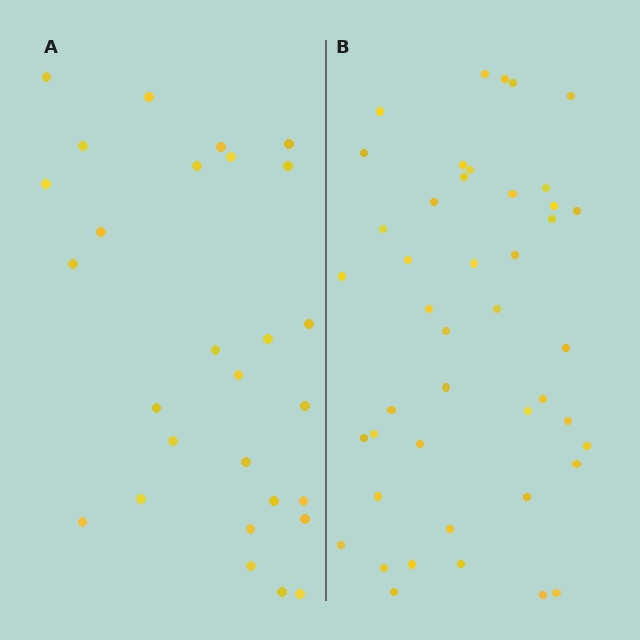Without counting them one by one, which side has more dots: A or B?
Region B (the right region) has more dots.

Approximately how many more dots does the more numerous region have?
Region B has approximately 15 more dots than region A.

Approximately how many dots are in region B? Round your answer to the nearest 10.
About 40 dots. (The exact count is 44, which rounds to 40.)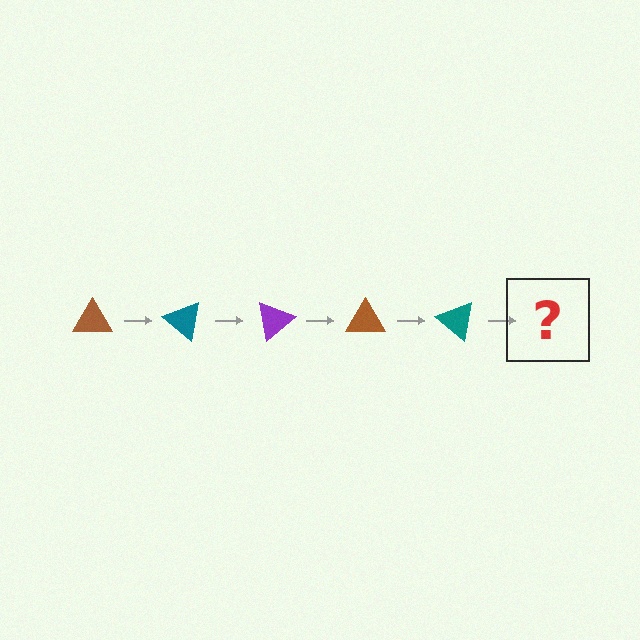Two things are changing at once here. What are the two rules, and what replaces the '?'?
The two rules are that it rotates 40 degrees each step and the color cycles through brown, teal, and purple. The '?' should be a purple triangle, rotated 200 degrees from the start.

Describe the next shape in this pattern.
It should be a purple triangle, rotated 200 degrees from the start.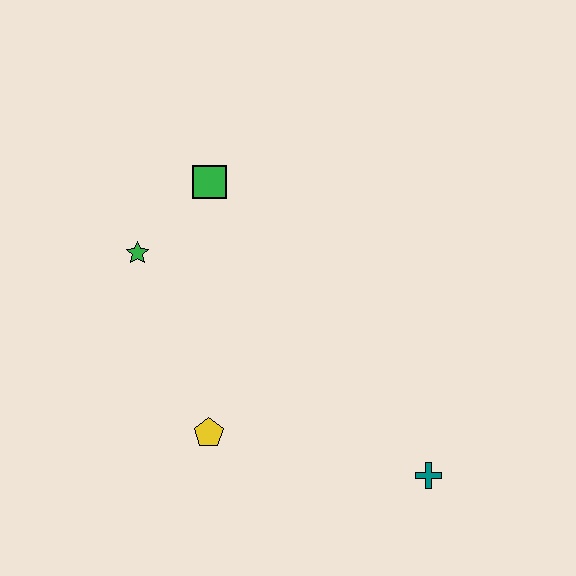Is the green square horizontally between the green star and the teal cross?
Yes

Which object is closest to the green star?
The green square is closest to the green star.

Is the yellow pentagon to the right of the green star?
Yes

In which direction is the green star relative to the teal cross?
The green star is to the left of the teal cross.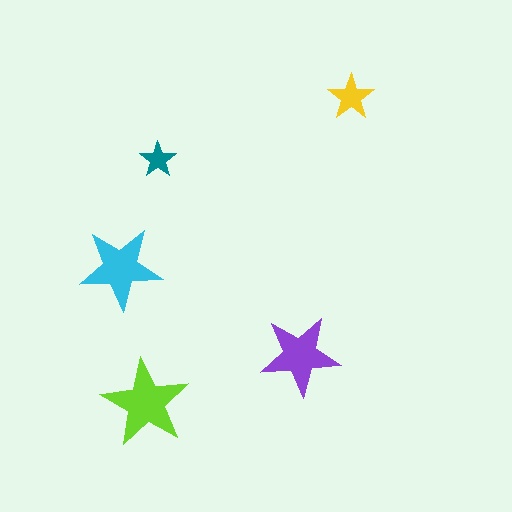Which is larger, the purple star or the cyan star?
The cyan one.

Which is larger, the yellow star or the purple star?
The purple one.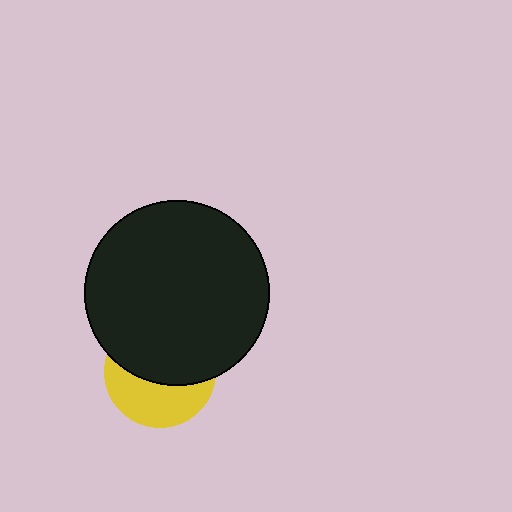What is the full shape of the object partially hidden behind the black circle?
The partially hidden object is a yellow circle.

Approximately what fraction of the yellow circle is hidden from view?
Roughly 57% of the yellow circle is hidden behind the black circle.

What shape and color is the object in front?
The object in front is a black circle.